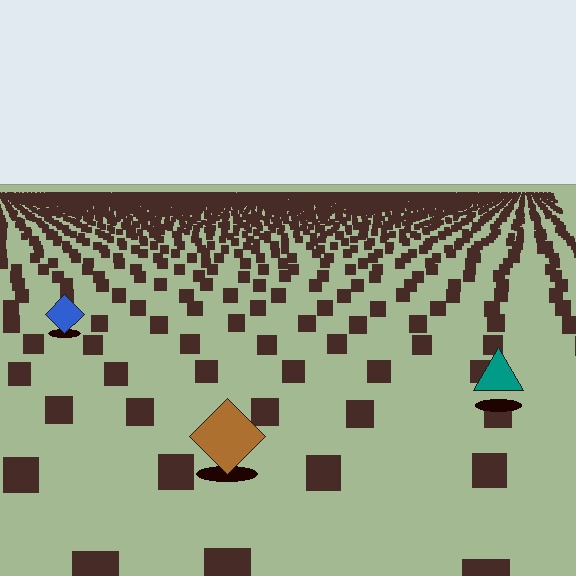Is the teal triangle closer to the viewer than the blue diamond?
Yes. The teal triangle is closer — you can tell from the texture gradient: the ground texture is coarser near it.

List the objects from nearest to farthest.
From nearest to farthest: the brown diamond, the teal triangle, the blue diamond.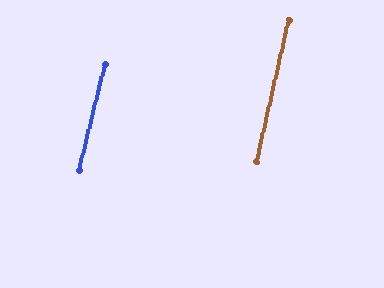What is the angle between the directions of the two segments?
Approximately 1 degree.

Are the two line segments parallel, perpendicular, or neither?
Parallel — their directions differ by only 0.8°.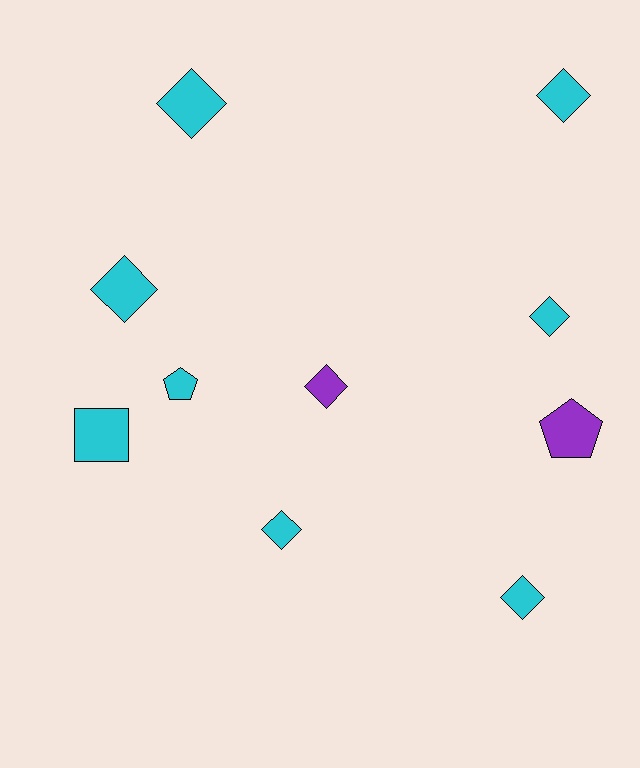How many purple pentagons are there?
There is 1 purple pentagon.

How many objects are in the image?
There are 10 objects.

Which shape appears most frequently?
Diamond, with 7 objects.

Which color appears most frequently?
Cyan, with 8 objects.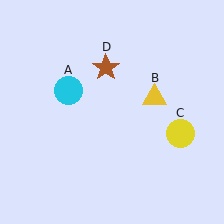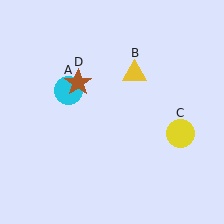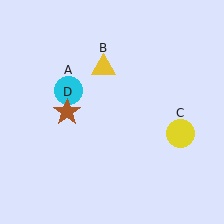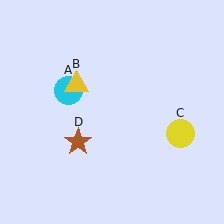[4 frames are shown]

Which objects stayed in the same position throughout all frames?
Cyan circle (object A) and yellow circle (object C) remained stationary.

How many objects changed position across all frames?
2 objects changed position: yellow triangle (object B), brown star (object D).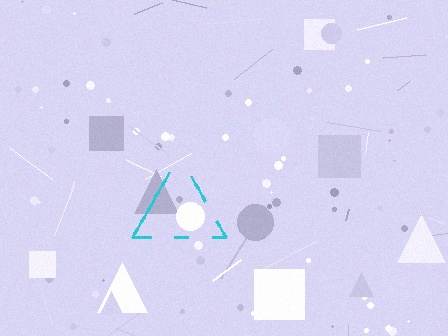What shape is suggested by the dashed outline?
The dashed outline suggests a triangle.